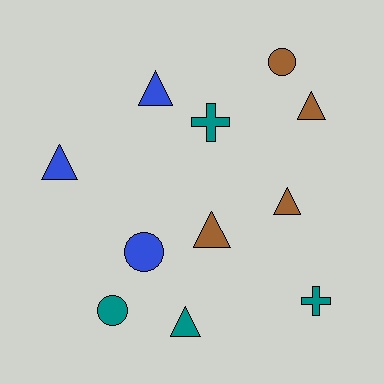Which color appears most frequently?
Brown, with 4 objects.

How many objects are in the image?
There are 11 objects.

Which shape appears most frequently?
Triangle, with 6 objects.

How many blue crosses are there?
There are no blue crosses.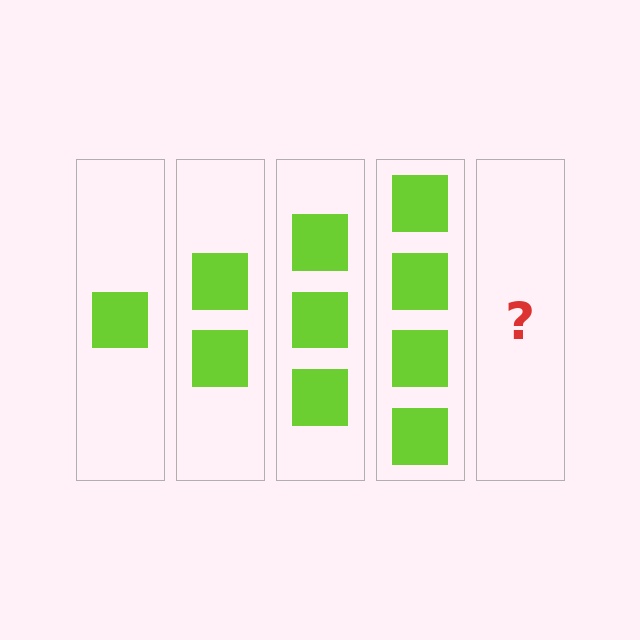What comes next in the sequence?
The next element should be 5 squares.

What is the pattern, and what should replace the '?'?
The pattern is that each step adds one more square. The '?' should be 5 squares.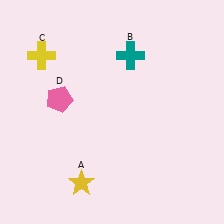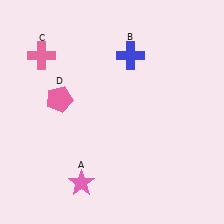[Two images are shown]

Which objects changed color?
A changed from yellow to pink. B changed from teal to blue. C changed from yellow to pink.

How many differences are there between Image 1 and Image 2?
There are 3 differences between the two images.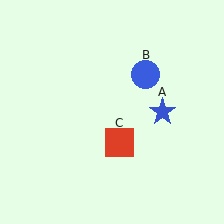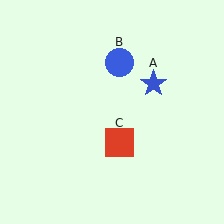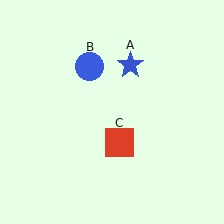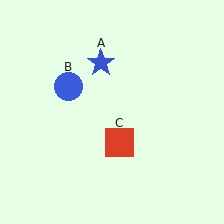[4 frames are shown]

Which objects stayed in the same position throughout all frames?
Red square (object C) remained stationary.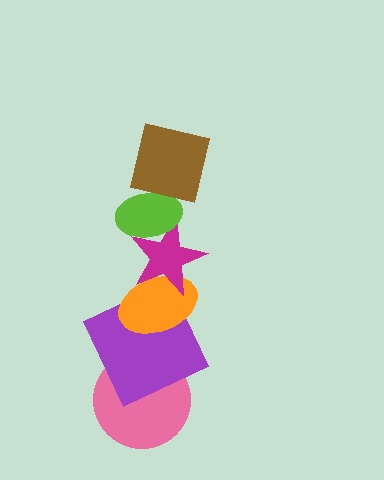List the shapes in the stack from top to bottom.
From top to bottom: the brown square, the lime ellipse, the magenta star, the orange ellipse, the purple square, the pink circle.